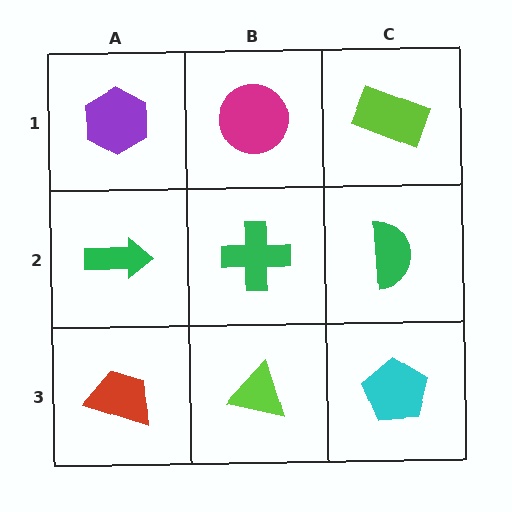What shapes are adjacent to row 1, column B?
A green cross (row 2, column B), a purple hexagon (row 1, column A), a lime rectangle (row 1, column C).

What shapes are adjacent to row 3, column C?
A green semicircle (row 2, column C), a lime triangle (row 3, column B).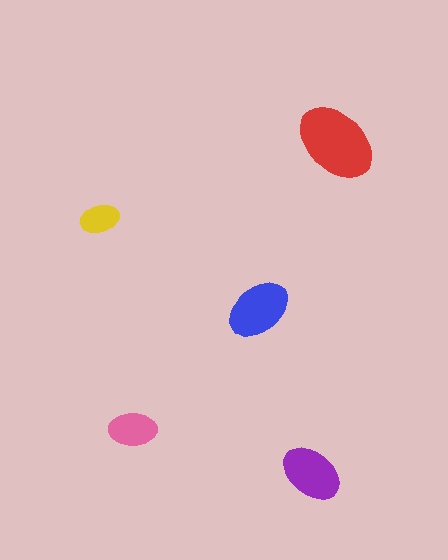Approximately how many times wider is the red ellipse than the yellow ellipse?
About 2 times wider.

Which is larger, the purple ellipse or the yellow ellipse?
The purple one.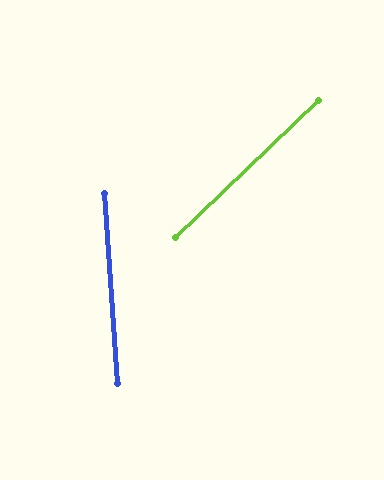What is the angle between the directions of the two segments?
Approximately 50 degrees.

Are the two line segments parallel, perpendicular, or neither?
Neither parallel nor perpendicular — they differ by about 50°.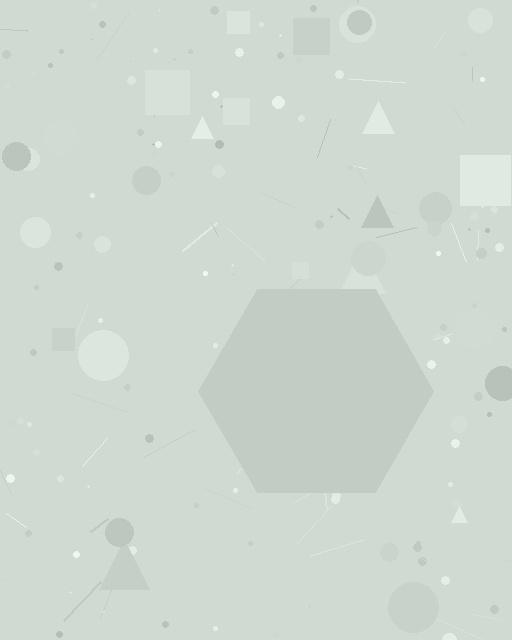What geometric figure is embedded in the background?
A hexagon is embedded in the background.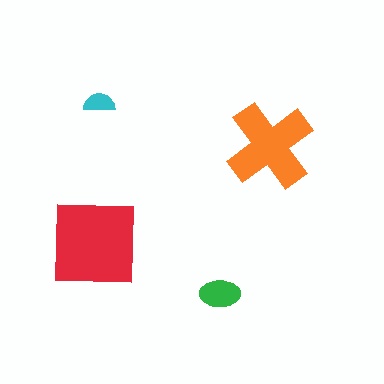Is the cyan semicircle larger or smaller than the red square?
Smaller.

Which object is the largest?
The red square.